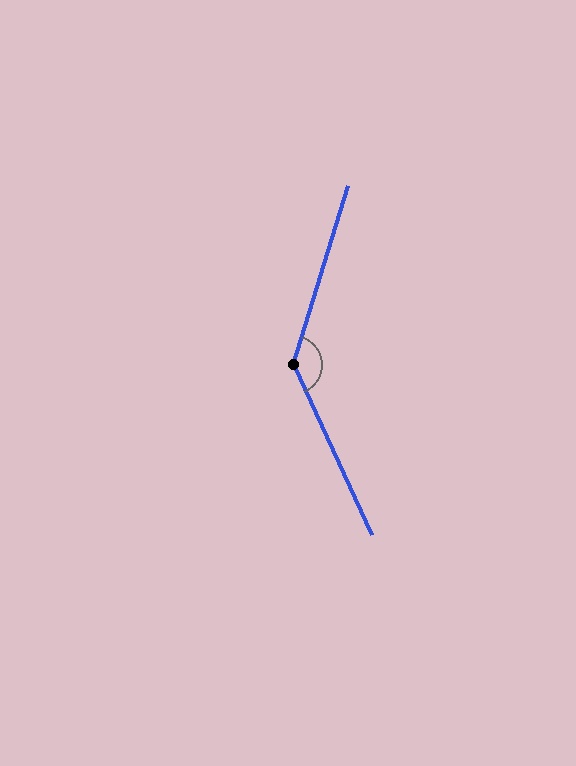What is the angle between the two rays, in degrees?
Approximately 138 degrees.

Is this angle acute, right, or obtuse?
It is obtuse.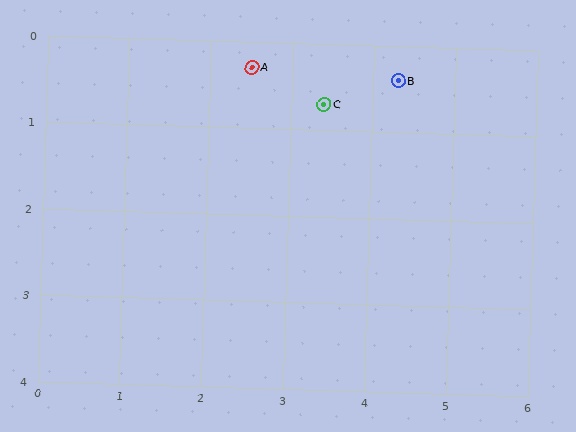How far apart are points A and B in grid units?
Points A and B are about 1.8 grid units apart.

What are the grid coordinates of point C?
Point C is at approximately (3.4, 0.7).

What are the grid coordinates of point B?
Point B is at approximately (4.3, 0.4).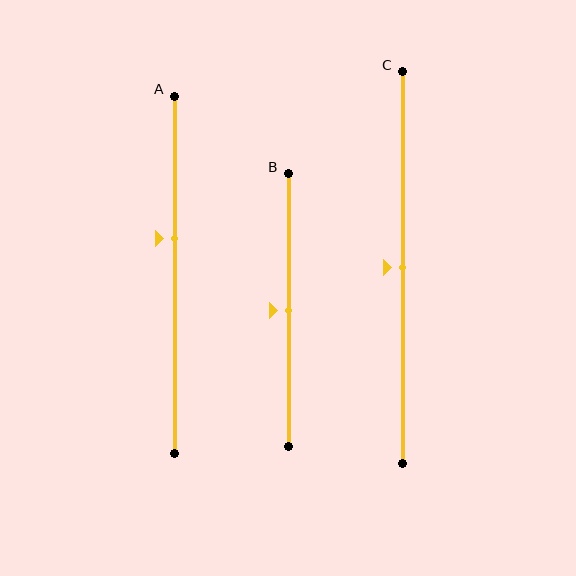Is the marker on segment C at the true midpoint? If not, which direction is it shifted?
Yes, the marker on segment C is at the true midpoint.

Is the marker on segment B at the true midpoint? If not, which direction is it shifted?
Yes, the marker on segment B is at the true midpoint.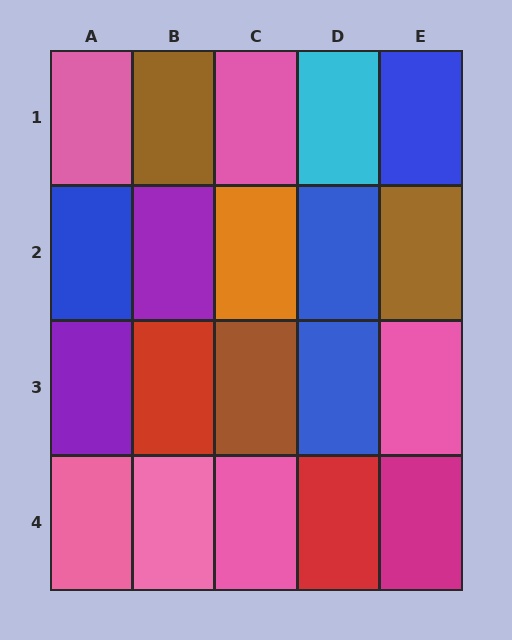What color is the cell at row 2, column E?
Brown.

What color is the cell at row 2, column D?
Blue.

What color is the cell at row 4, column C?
Pink.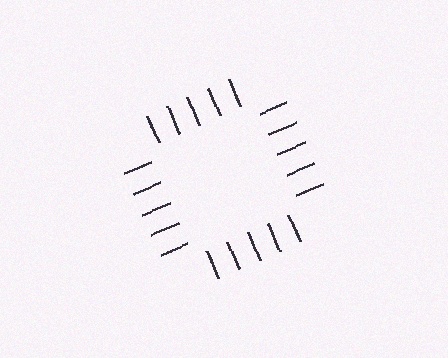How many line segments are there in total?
20 — 5 along each of the 4 edges.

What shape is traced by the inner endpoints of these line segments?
An illusory square — the line segments terminate on its edges but no continuous stroke is drawn.